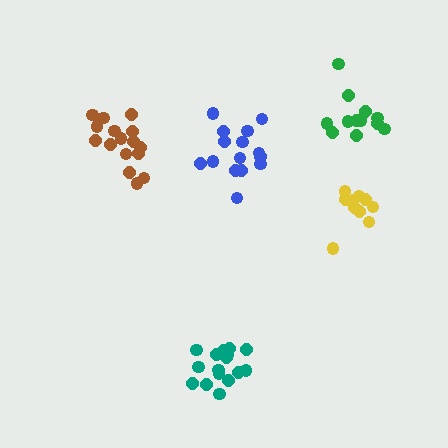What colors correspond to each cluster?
The clusters are colored: teal, blue, green, yellow, brown.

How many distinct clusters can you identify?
There are 5 distinct clusters.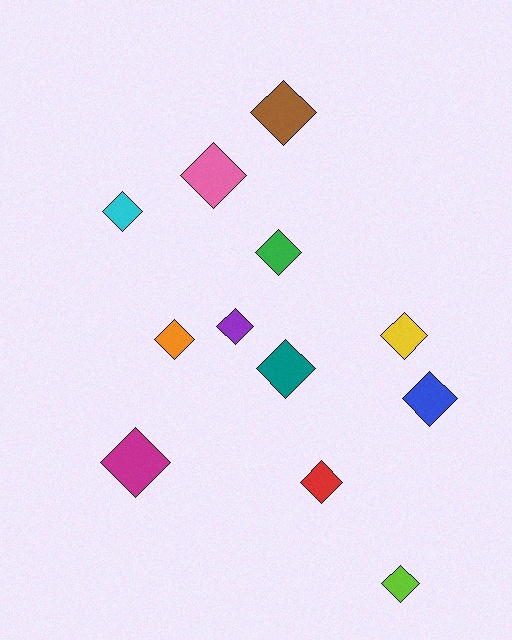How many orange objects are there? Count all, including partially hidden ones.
There is 1 orange object.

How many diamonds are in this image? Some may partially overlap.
There are 12 diamonds.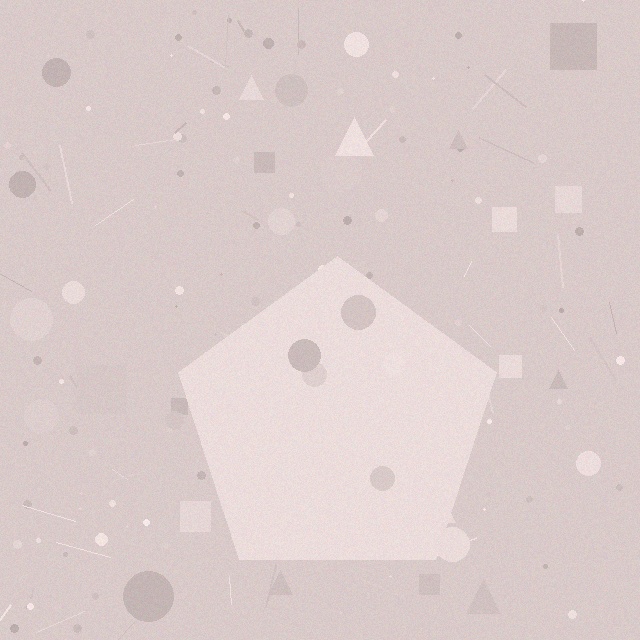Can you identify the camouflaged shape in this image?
The camouflaged shape is a pentagon.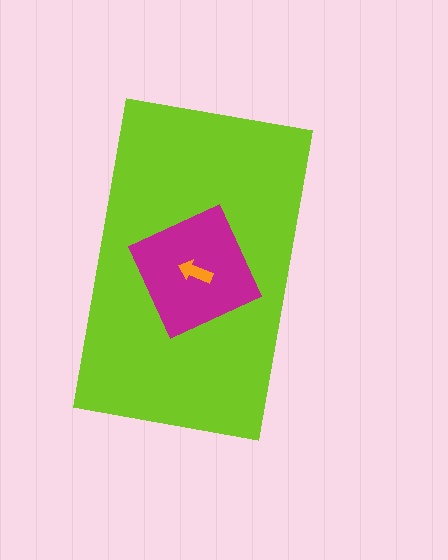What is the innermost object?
The orange arrow.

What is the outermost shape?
The lime rectangle.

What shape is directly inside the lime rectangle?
The magenta diamond.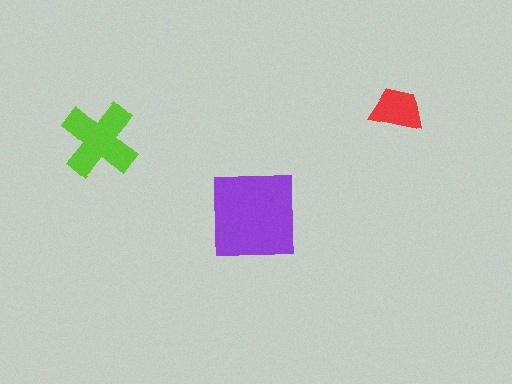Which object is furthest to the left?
The lime cross is leftmost.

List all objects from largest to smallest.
The purple square, the lime cross, the red trapezoid.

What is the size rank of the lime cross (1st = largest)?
2nd.